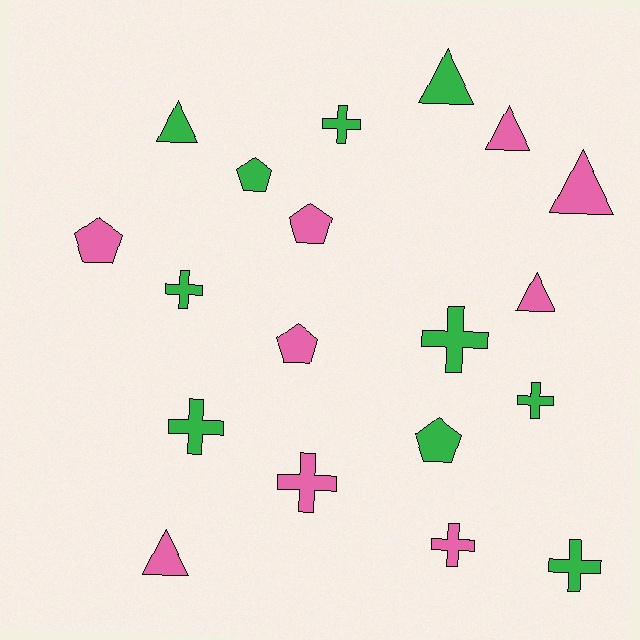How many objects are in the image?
There are 19 objects.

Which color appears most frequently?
Green, with 10 objects.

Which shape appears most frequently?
Cross, with 8 objects.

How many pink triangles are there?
There are 4 pink triangles.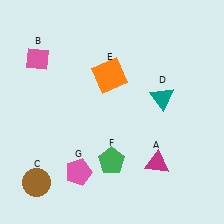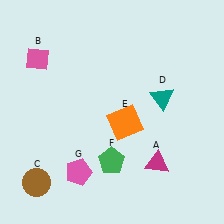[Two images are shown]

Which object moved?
The orange square (E) moved down.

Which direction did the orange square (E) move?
The orange square (E) moved down.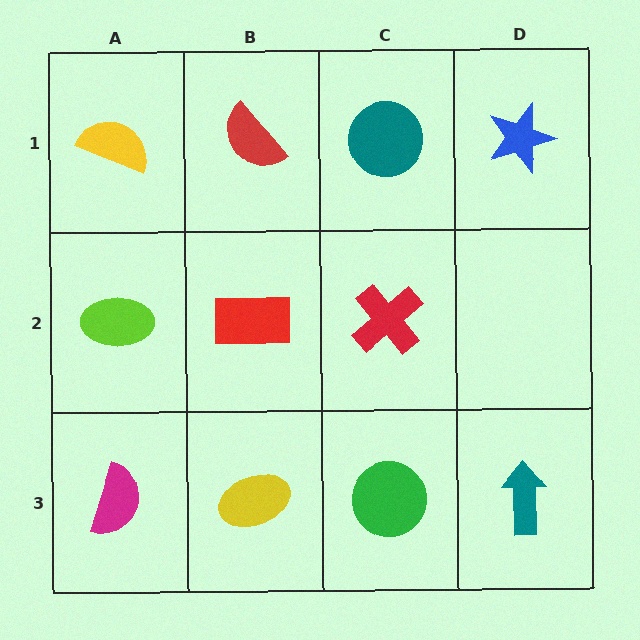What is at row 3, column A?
A magenta semicircle.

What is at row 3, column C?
A green circle.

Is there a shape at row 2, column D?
No, that cell is empty.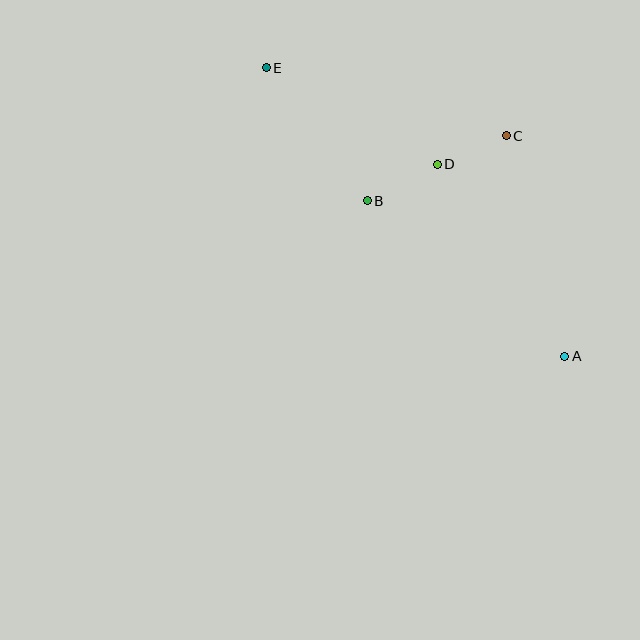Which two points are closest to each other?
Points C and D are closest to each other.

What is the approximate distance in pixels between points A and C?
The distance between A and C is approximately 229 pixels.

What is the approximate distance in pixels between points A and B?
The distance between A and B is approximately 252 pixels.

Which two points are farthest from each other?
Points A and E are farthest from each other.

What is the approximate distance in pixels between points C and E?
The distance between C and E is approximately 250 pixels.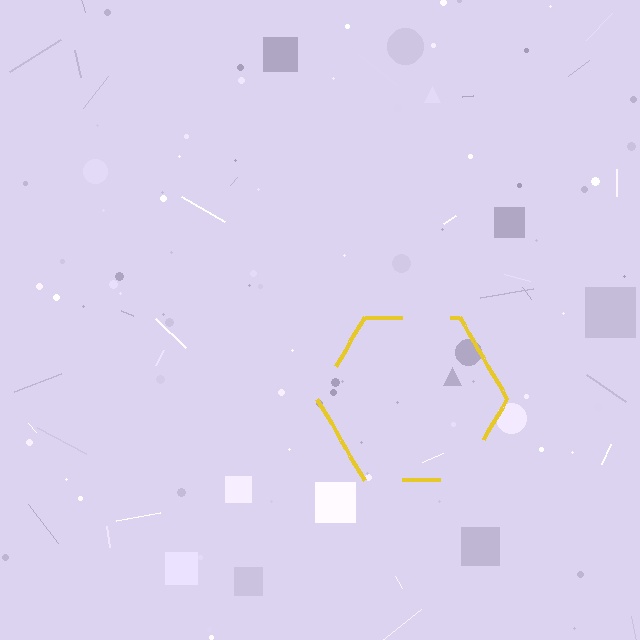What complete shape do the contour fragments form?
The contour fragments form a hexagon.